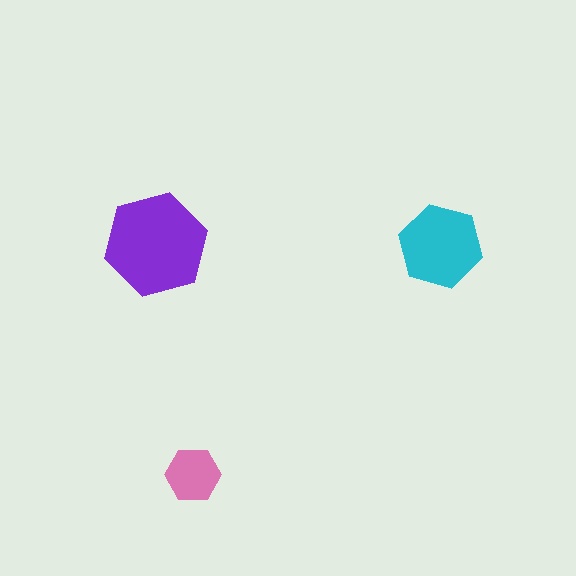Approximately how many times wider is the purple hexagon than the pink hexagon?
About 2 times wider.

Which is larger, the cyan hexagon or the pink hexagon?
The cyan one.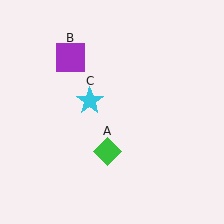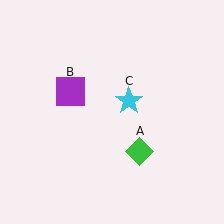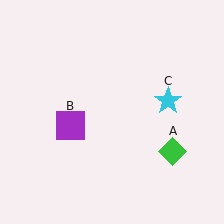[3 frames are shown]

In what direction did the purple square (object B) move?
The purple square (object B) moved down.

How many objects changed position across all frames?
3 objects changed position: green diamond (object A), purple square (object B), cyan star (object C).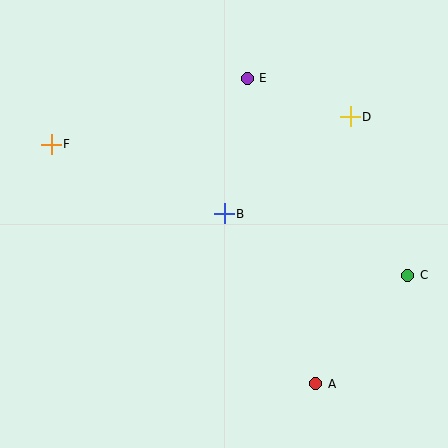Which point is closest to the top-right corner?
Point D is closest to the top-right corner.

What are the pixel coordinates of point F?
Point F is at (51, 144).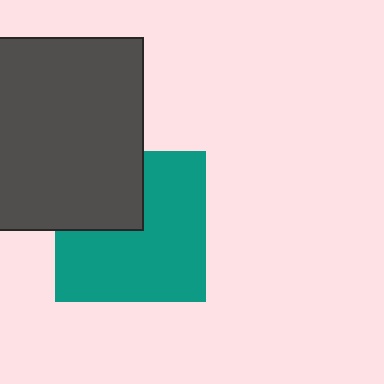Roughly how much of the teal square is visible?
Most of it is visible (roughly 69%).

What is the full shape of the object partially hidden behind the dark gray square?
The partially hidden object is a teal square.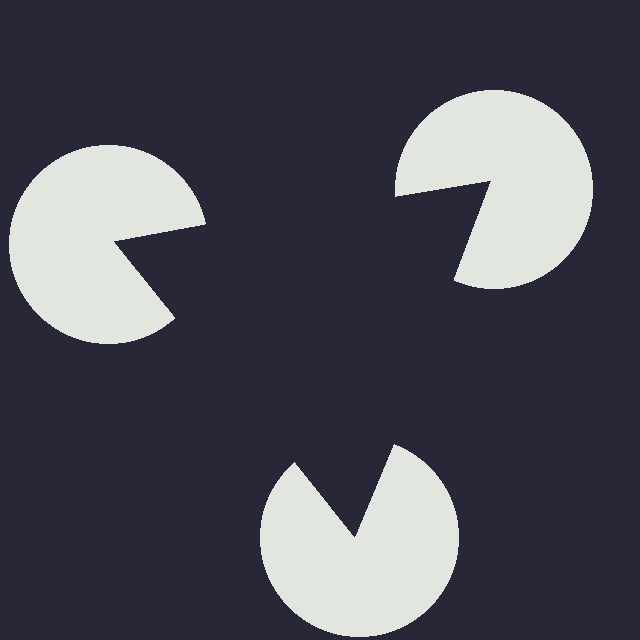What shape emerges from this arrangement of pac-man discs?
An illusory triangle — its edges are inferred from the aligned wedge cuts in the pac-man discs, not physically drawn.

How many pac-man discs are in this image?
There are 3 — one at each vertex of the illusory triangle.